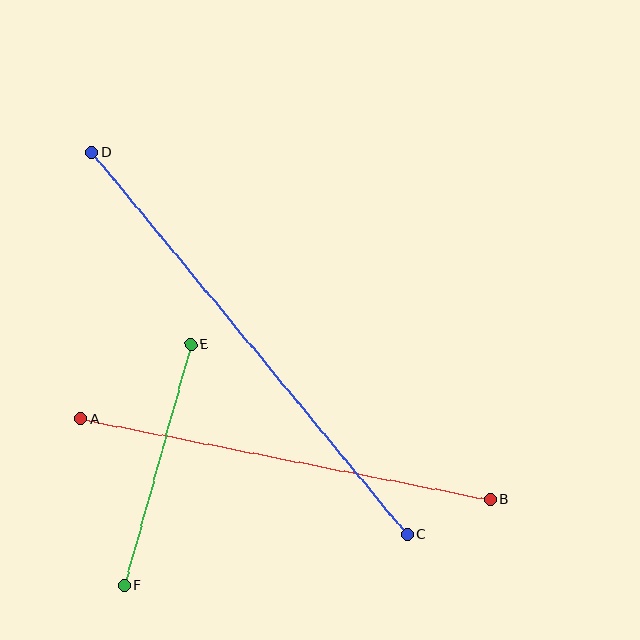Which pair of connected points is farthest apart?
Points C and D are farthest apart.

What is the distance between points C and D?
The distance is approximately 495 pixels.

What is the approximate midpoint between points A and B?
The midpoint is at approximately (286, 459) pixels.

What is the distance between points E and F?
The distance is approximately 251 pixels.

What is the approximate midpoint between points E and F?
The midpoint is at approximately (157, 465) pixels.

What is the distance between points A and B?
The distance is approximately 417 pixels.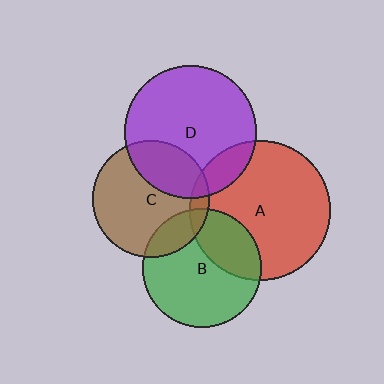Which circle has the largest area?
Circle A (red).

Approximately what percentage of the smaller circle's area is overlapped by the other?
Approximately 15%.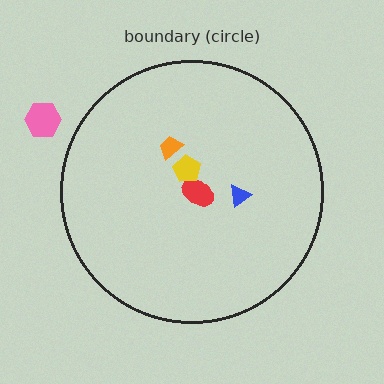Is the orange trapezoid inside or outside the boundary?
Inside.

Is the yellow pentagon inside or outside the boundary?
Inside.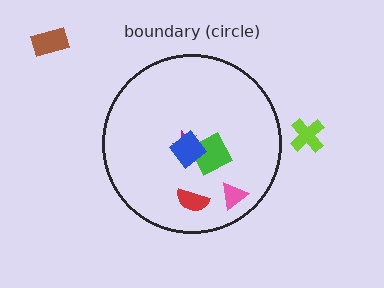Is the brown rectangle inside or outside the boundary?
Outside.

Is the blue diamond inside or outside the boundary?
Inside.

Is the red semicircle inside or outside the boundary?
Inside.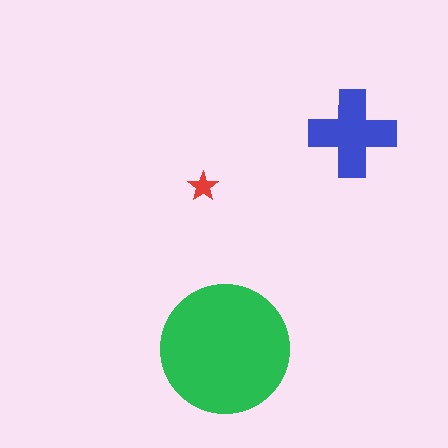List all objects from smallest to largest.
The red star, the blue cross, the green circle.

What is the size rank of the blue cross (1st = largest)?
2nd.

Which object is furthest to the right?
The blue cross is rightmost.